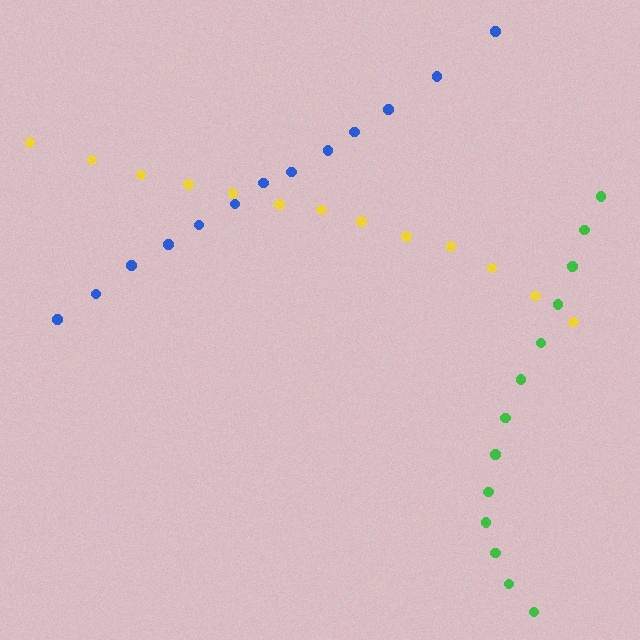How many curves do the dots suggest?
There are 3 distinct paths.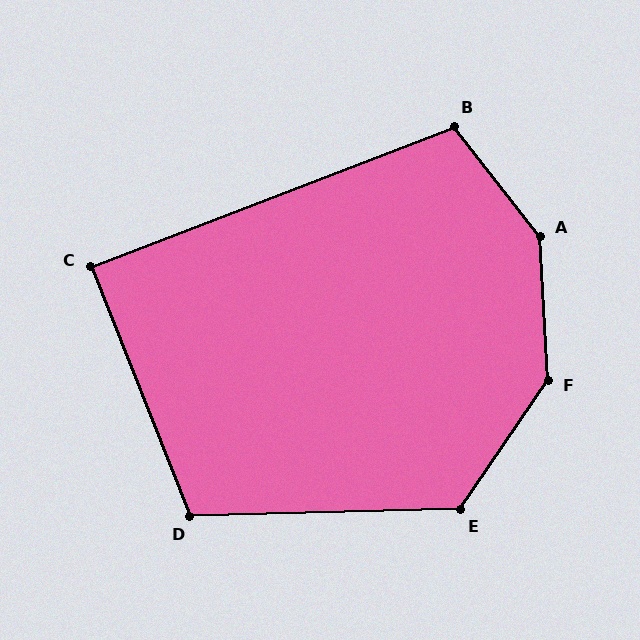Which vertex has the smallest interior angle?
C, at approximately 89 degrees.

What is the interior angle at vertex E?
Approximately 126 degrees (obtuse).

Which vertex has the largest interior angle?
A, at approximately 145 degrees.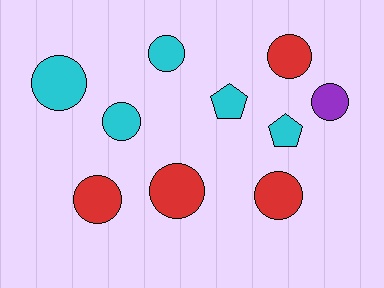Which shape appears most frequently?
Circle, with 8 objects.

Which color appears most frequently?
Cyan, with 5 objects.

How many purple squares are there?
There are no purple squares.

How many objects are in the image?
There are 10 objects.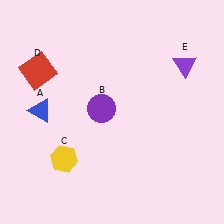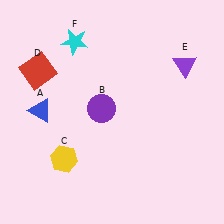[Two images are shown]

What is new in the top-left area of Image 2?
A cyan star (F) was added in the top-left area of Image 2.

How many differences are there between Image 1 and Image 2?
There is 1 difference between the two images.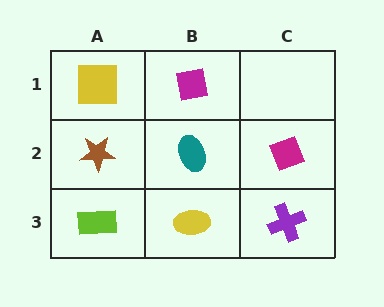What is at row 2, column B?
A teal ellipse.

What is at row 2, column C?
A magenta diamond.